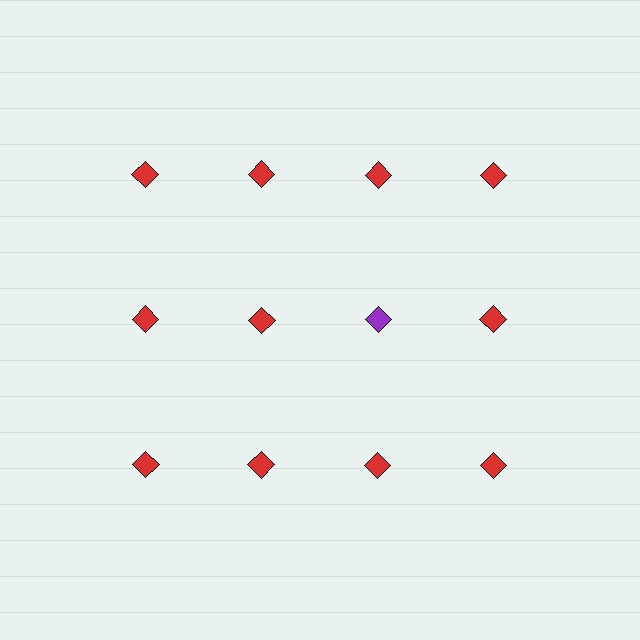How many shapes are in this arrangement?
There are 12 shapes arranged in a grid pattern.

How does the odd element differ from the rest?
It has a different color: purple instead of red.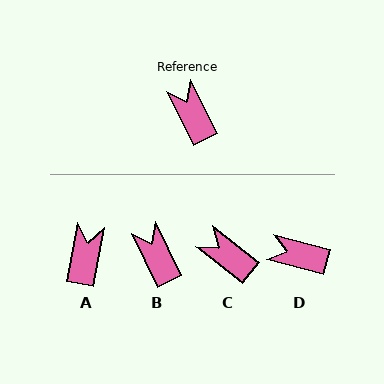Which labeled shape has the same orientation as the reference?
B.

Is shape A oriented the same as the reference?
No, it is off by about 37 degrees.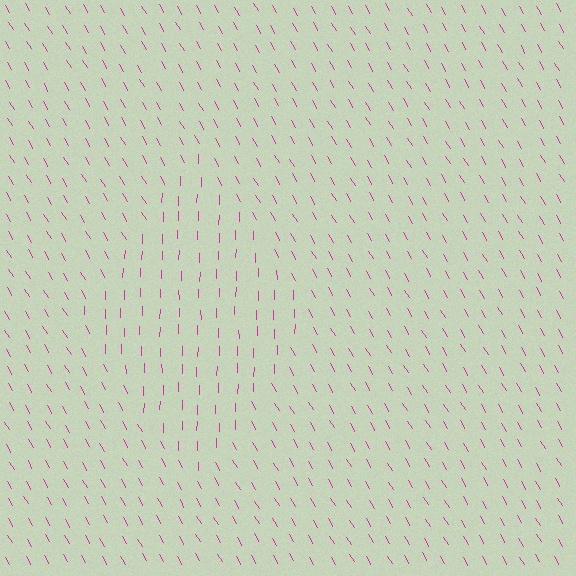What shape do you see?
I see a diamond.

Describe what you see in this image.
The image is filled with small magenta line segments. A diamond region in the image has lines oriented differently from the surrounding lines, creating a visible texture boundary.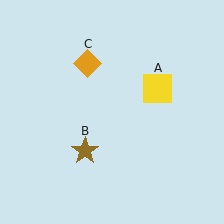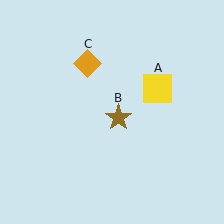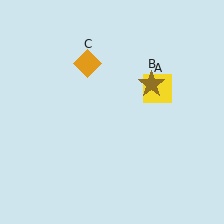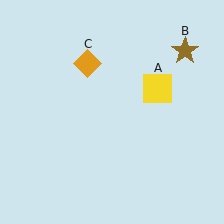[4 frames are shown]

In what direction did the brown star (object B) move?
The brown star (object B) moved up and to the right.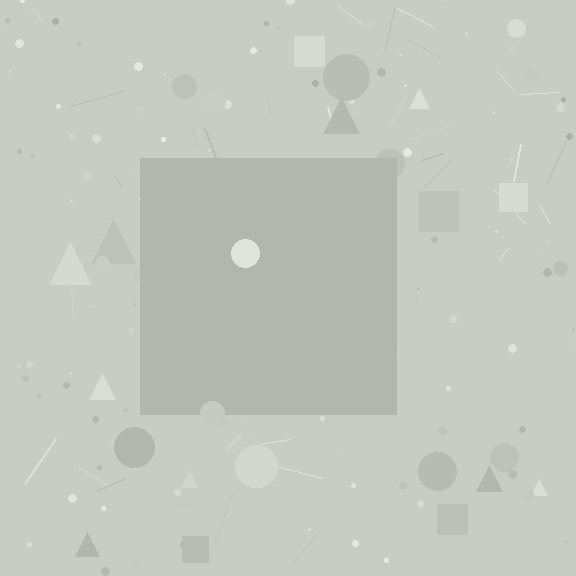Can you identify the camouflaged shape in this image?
The camouflaged shape is a square.